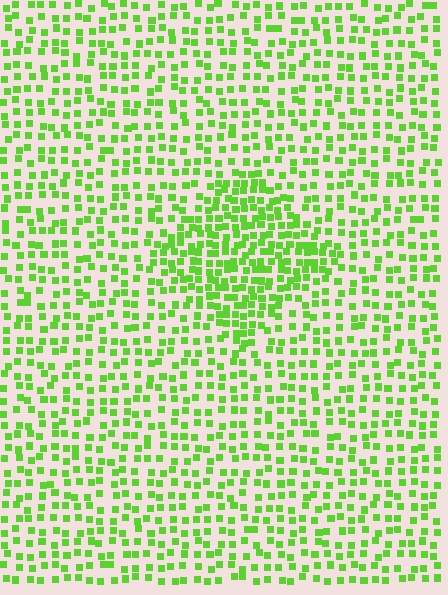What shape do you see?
I see a diamond.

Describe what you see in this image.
The image contains small lime elements arranged at two different densities. A diamond-shaped region is visible where the elements are more densely packed than the surrounding area.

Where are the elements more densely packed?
The elements are more densely packed inside the diamond boundary.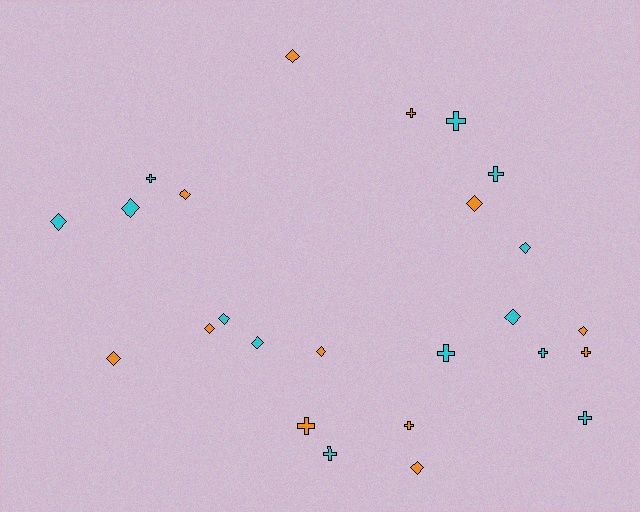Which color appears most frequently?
Cyan, with 13 objects.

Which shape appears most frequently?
Diamond, with 14 objects.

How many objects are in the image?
There are 25 objects.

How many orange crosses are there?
There are 4 orange crosses.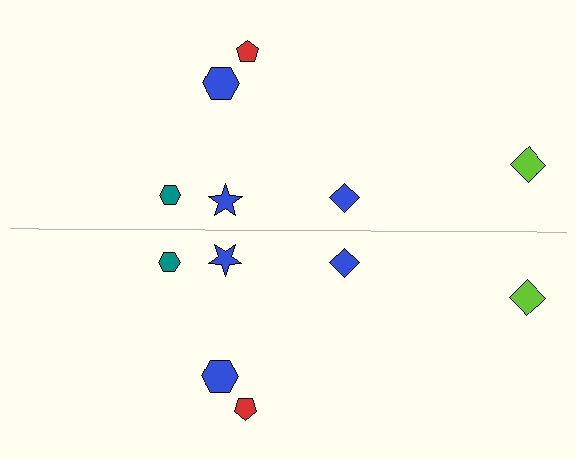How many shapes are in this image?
There are 12 shapes in this image.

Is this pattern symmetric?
Yes, this pattern has bilateral (reflection) symmetry.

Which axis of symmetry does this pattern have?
The pattern has a horizontal axis of symmetry running through the center of the image.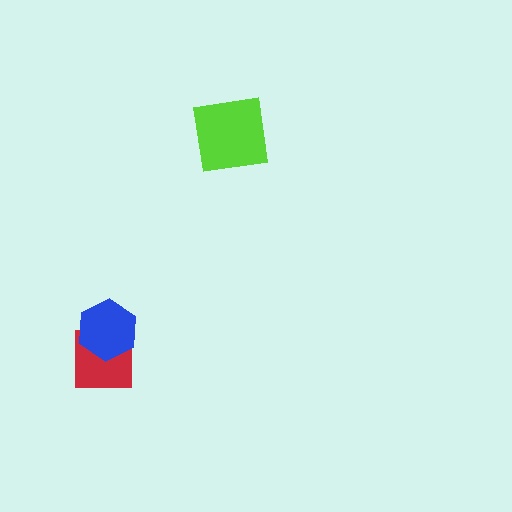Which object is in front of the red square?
The blue hexagon is in front of the red square.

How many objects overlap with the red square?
1 object overlaps with the red square.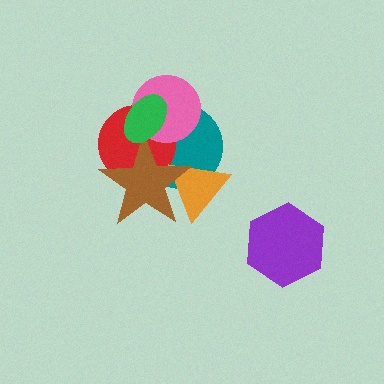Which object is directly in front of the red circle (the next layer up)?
The brown star is directly in front of the red circle.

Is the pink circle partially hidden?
Yes, it is partially covered by another shape.